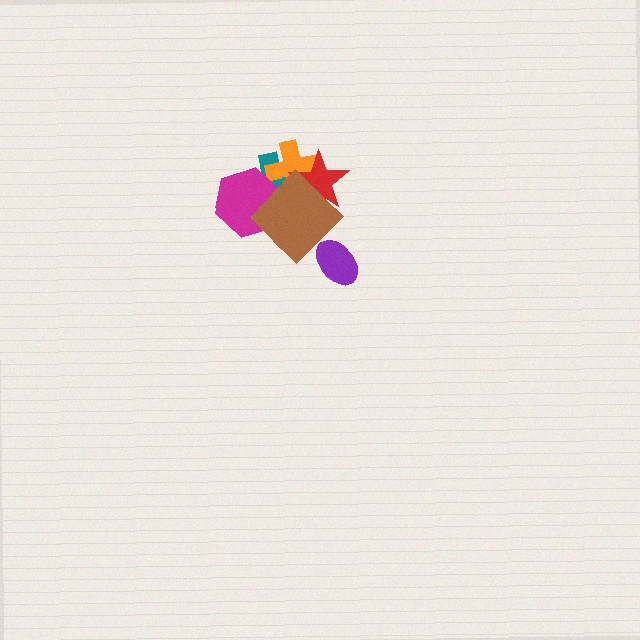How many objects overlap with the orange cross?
4 objects overlap with the orange cross.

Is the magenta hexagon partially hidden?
Yes, it is partially covered by another shape.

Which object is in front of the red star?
The brown diamond is in front of the red star.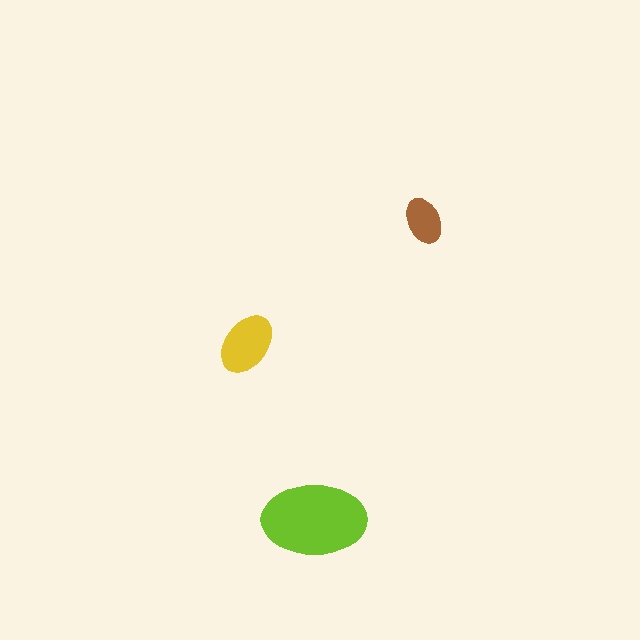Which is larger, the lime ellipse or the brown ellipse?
The lime one.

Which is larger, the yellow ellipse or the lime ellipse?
The lime one.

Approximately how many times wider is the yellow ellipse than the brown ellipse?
About 1.5 times wider.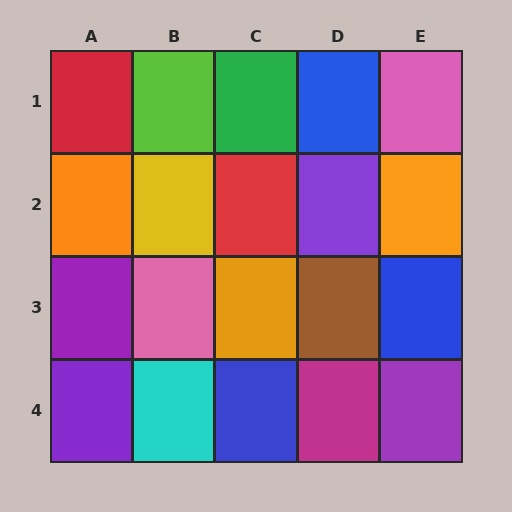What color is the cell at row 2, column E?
Orange.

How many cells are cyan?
1 cell is cyan.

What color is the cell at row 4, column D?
Magenta.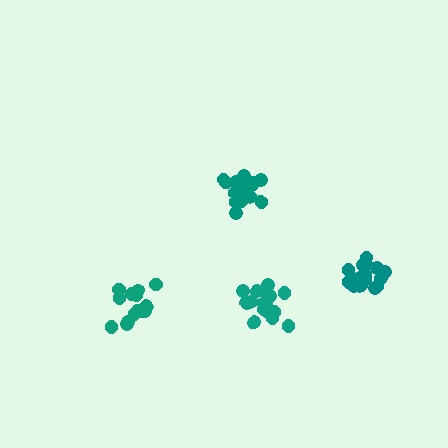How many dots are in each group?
Group 1: 19 dots, Group 2: 15 dots, Group 3: 18 dots, Group 4: 16 dots (68 total).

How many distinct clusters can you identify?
There are 4 distinct clusters.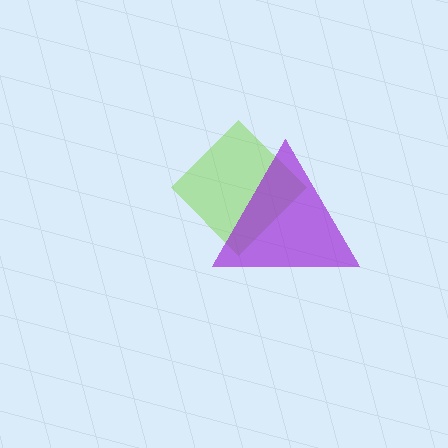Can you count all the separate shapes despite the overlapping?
Yes, there are 2 separate shapes.